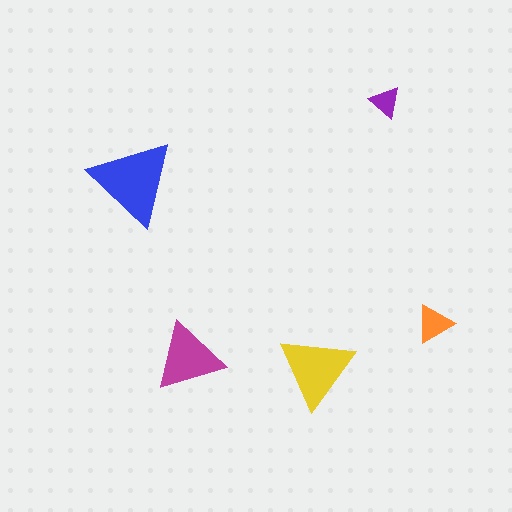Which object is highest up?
The purple triangle is topmost.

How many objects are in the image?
There are 5 objects in the image.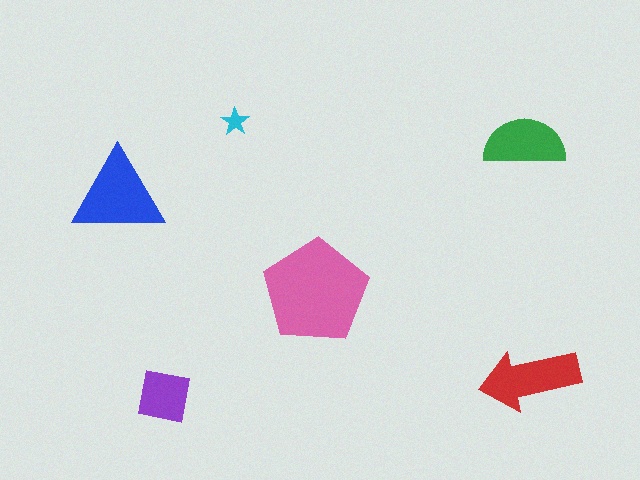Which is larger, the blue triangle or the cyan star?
The blue triangle.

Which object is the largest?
The pink pentagon.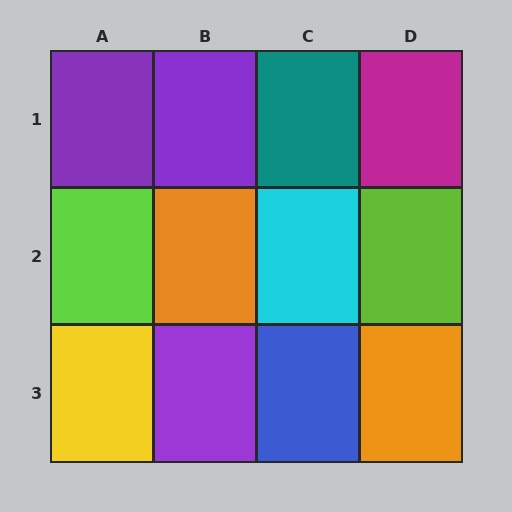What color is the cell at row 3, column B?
Purple.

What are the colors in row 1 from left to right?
Purple, purple, teal, magenta.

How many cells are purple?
3 cells are purple.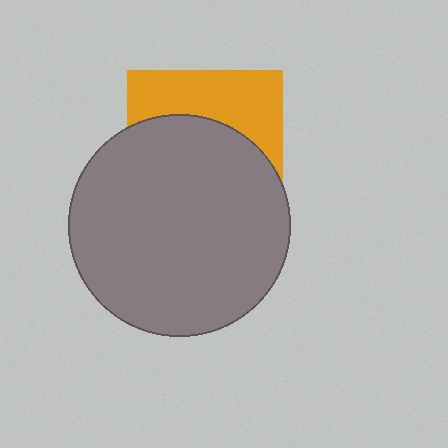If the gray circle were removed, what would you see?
You would see the complete orange square.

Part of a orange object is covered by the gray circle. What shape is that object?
It is a square.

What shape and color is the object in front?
The object in front is a gray circle.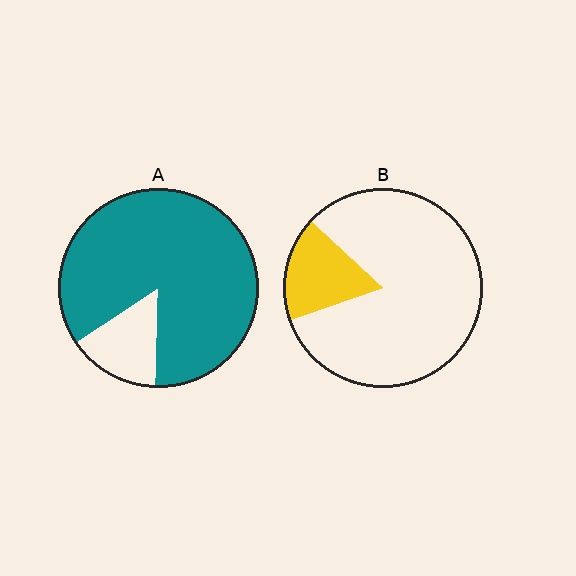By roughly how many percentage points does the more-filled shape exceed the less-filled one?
By roughly 70 percentage points (A over B).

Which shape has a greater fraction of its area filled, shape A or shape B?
Shape A.